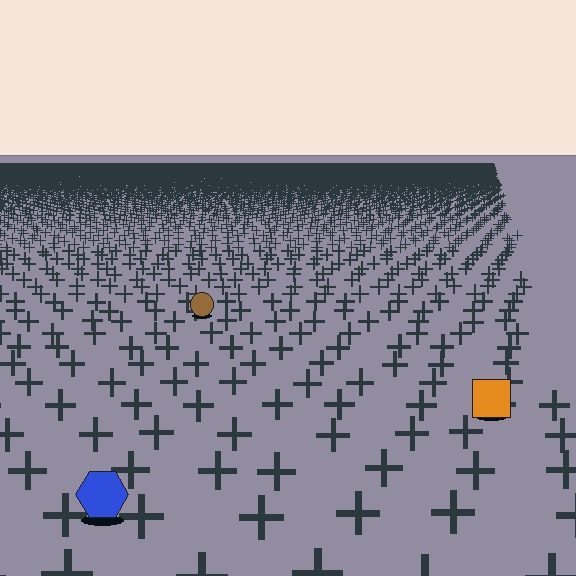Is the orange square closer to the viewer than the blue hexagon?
No. The blue hexagon is closer — you can tell from the texture gradient: the ground texture is coarser near it.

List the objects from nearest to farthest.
From nearest to farthest: the blue hexagon, the orange square, the brown circle.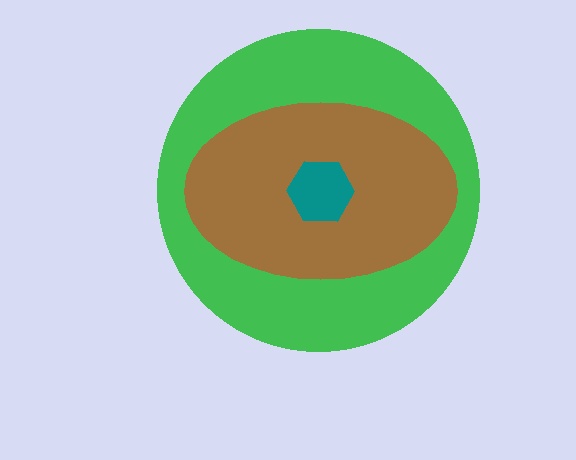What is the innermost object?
The teal hexagon.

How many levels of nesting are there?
3.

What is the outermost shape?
The green circle.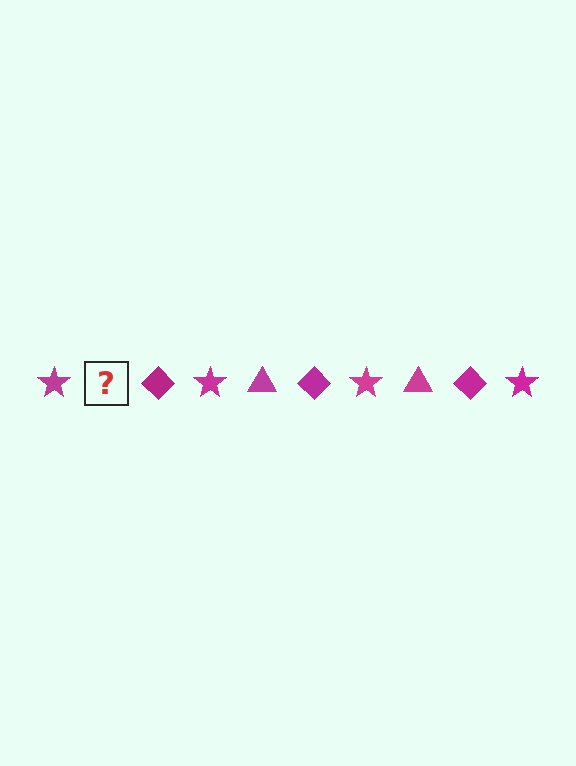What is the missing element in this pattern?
The missing element is a magenta triangle.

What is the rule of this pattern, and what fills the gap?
The rule is that the pattern cycles through star, triangle, diamond shapes in magenta. The gap should be filled with a magenta triangle.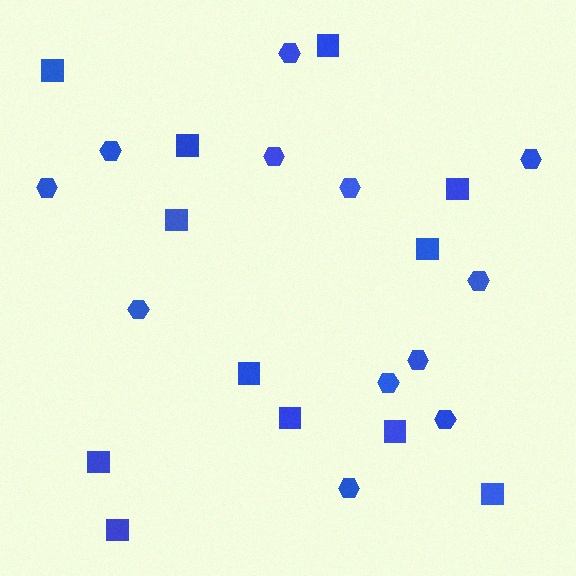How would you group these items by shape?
There are 2 groups: one group of hexagons (12) and one group of squares (12).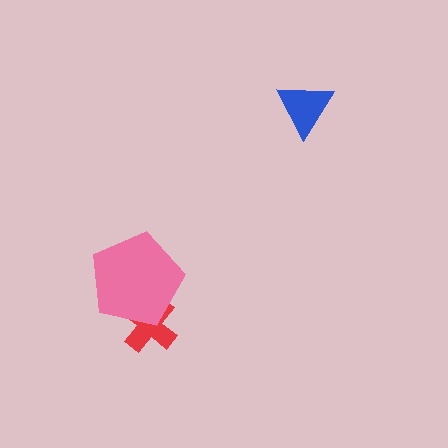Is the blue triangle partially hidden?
No, no other shape covers it.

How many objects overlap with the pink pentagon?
1 object overlaps with the pink pentagon.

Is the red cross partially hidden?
Yes, it is partially covered by another shape.